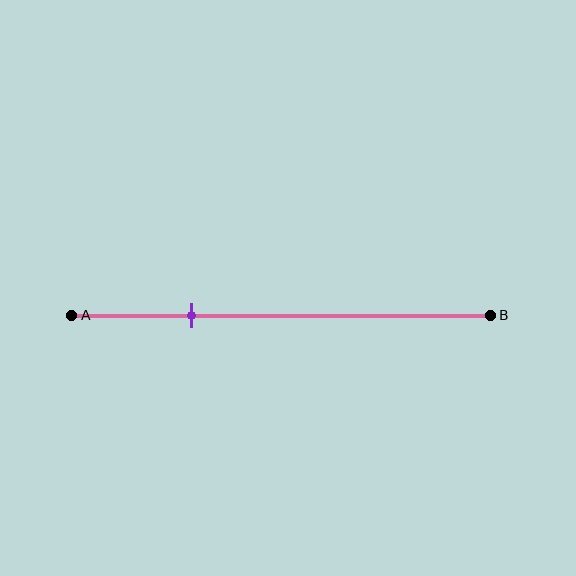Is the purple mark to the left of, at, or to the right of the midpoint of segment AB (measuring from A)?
The purple mark is to the left of the midpoint of segment AB.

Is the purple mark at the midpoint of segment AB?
No, the mark is at about 30% from A, not at the 50% midpoint.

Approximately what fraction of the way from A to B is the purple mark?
The purple mark is approximately 30% of the way from A to B.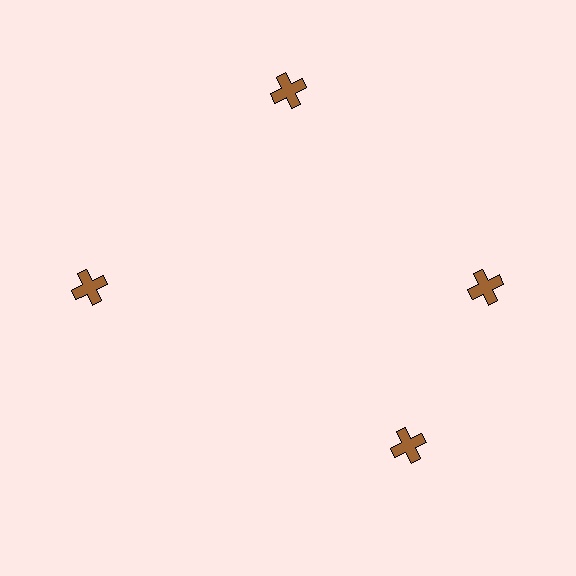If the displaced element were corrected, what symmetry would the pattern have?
It would have 4-fold rotational symmetry — the pattern would map onto itself every 90 degrees.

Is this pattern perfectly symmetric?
No. The 4 brown crosses are arranged in a ring, but one element near the 6 o'clock position is rotated out of alignment along the ring, breaking the 4-fold rotational symmetry.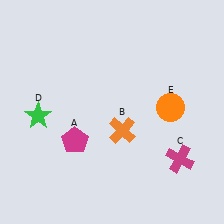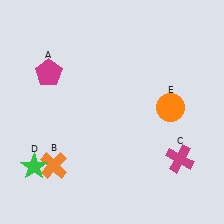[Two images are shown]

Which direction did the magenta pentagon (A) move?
The magenta pentagon (A) moved up.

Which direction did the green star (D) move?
The green star (D) moved down.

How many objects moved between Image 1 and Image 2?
3 objects moved between the two images.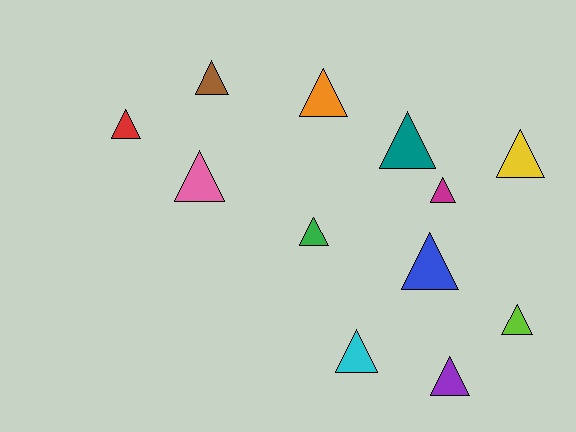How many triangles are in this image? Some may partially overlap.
There are 12 triangles.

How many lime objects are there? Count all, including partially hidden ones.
There is 1 lime object.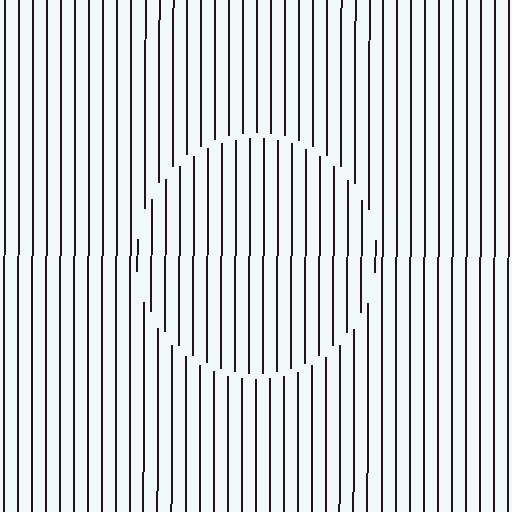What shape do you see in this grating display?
An illusory circle. The interior of the shape contains the same grating, shifted by half a period — the contour is defined by the phase discontinuity where line-ends from the inner and outer gratings abut.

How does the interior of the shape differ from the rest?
The interior of the shape contains the same grating, shifted by half a period — the contour is defined by the phase discontinuity where line-ends from the inner and outer gratings abut.